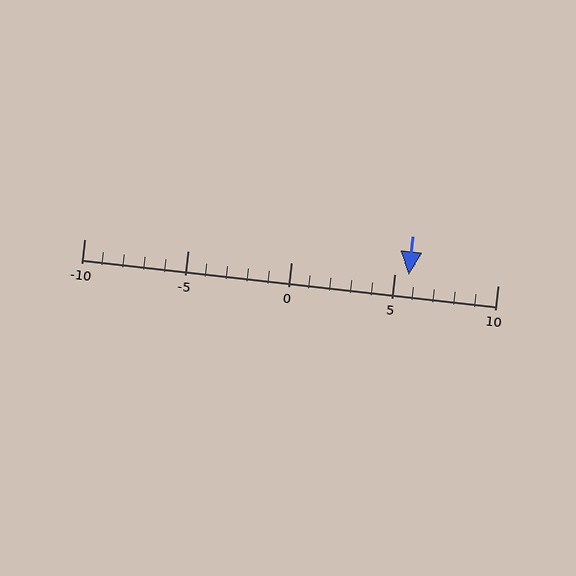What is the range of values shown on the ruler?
The ruler shows values from -10 to 10.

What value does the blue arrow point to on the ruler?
The blue arrow points to approximately 6.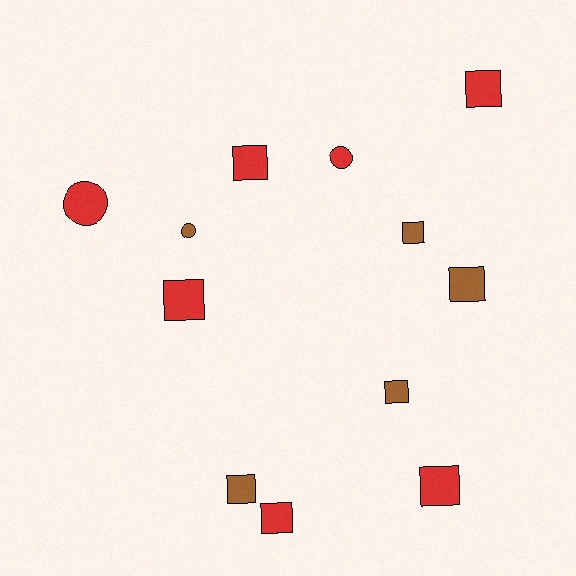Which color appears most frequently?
Red, with 7 objects.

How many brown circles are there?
There is 1 brown circle.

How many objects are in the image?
There are 12 objects.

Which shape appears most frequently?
Square, with 9 objects.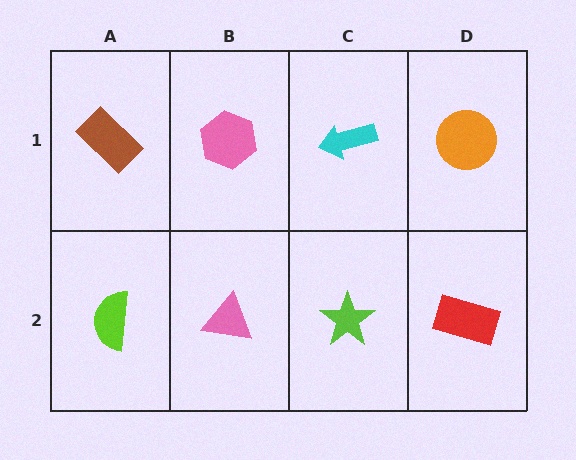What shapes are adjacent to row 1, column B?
A pink triangle (row 2, column B), a brown rectangle (row 1, column A), a cyan arrow (row 1, column C).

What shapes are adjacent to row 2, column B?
A pink hexagon (row 1, column B), a lime semicircle (row 2, column A), a lime star (row 2, column C).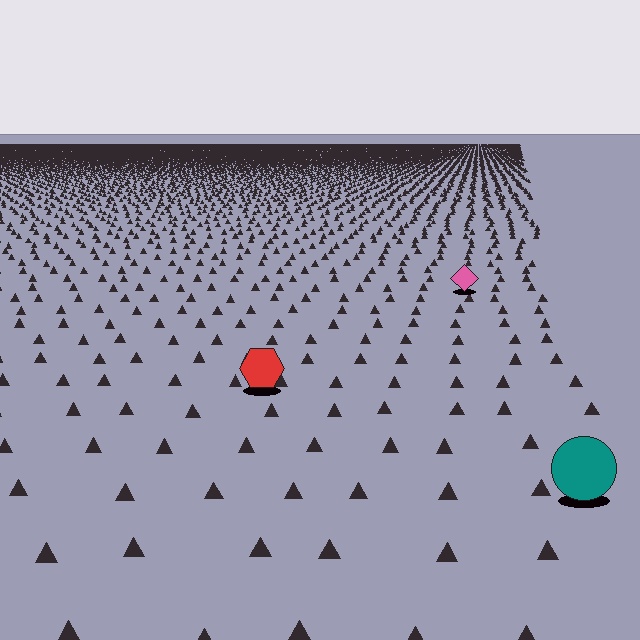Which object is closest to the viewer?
The teal circle is closest. The texture marks near it are larger and more spread out.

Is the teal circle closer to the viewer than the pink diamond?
Yes. The teal circle is closer — you can tell from the texture gradient: the ground texture is coarser near it.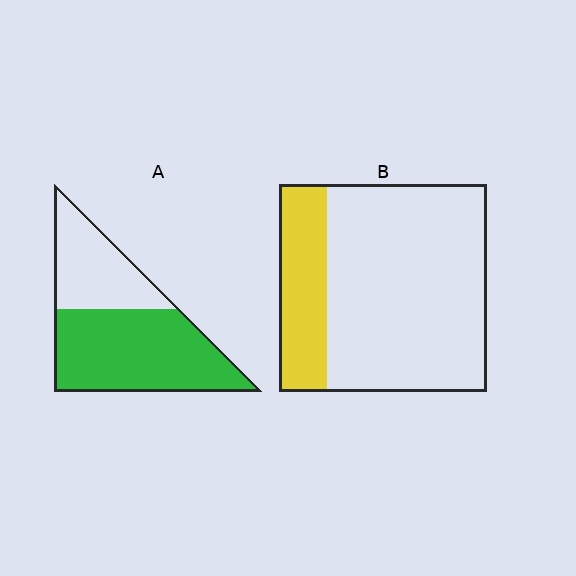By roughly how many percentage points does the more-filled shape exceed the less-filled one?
By roughly 40 percentage points (A over B).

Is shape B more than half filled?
No.